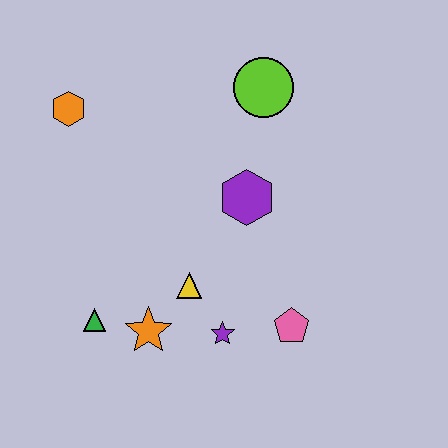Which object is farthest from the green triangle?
The lime circle is farthest from the green triangle.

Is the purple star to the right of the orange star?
Yes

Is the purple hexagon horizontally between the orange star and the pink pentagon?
Yes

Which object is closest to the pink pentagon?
The purple star is closest to the pink pentagon.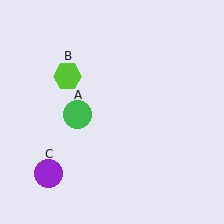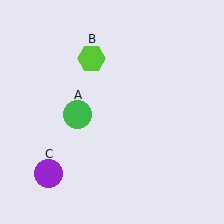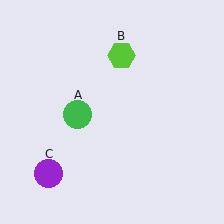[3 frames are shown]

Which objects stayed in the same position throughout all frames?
Green circle (object A) and purple circle (object C) remained stationary.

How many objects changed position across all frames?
1 object changed position: lime hexagon (object B).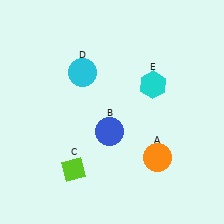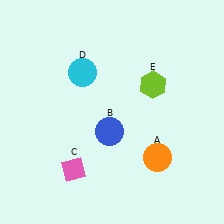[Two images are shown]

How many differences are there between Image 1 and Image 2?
There are 2 differences between the two images.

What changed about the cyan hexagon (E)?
In Image 1, E is cyan. In Image 2, it changed to lime.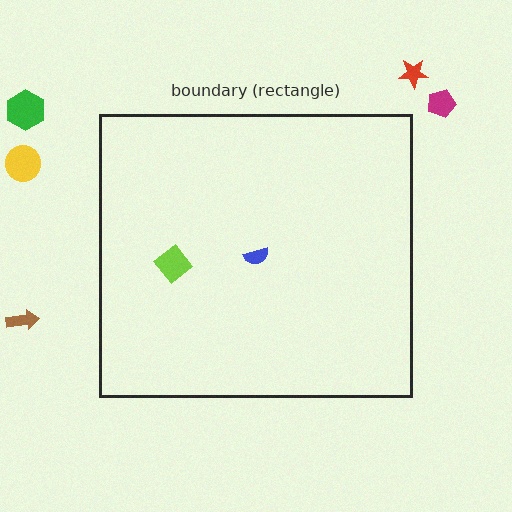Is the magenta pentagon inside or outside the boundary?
Outside.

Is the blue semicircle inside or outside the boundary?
Inside.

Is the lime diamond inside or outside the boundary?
Inside.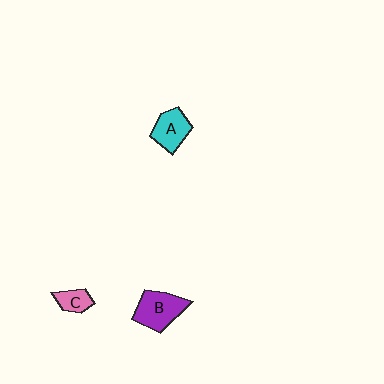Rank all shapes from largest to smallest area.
From largest to smallest: B (purple), A (cyan), C (pink).